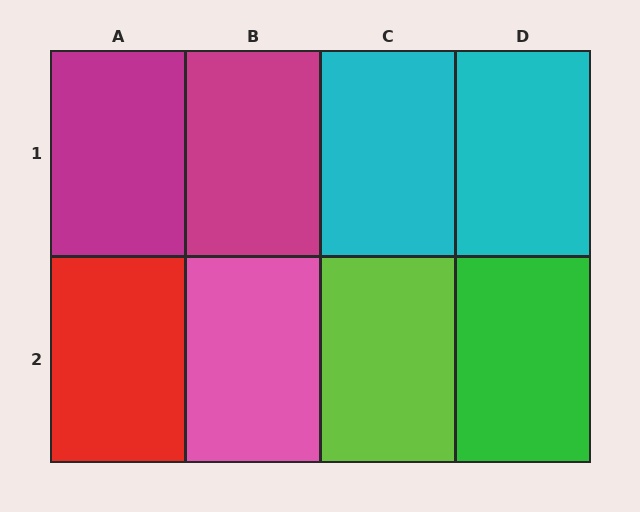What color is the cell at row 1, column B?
Magenta.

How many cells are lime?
1 cell is lime.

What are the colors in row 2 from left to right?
Red, pink, lime, green.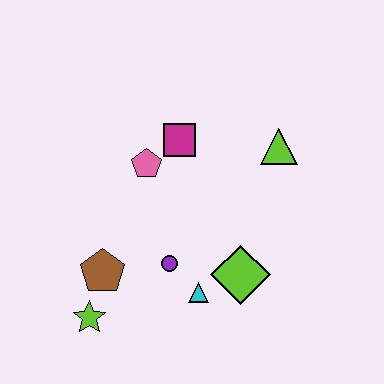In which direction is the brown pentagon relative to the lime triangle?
The brown pentagon is to the left of the lime triangle.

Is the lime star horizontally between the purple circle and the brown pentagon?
No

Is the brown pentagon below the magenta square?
Yes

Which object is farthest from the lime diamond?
The lime star is farthest from the lime diamond.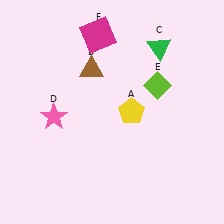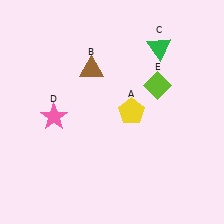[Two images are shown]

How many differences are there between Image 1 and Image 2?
There is 1 difference between the two images.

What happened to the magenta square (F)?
The magenta square (F) was removed in Image 2. It was in the top-left area of Image 1.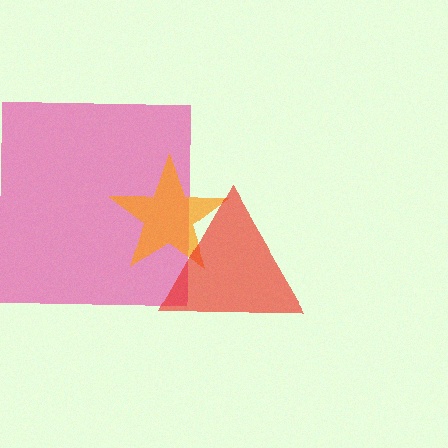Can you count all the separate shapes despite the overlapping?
Yes, there are 3 separate shapes.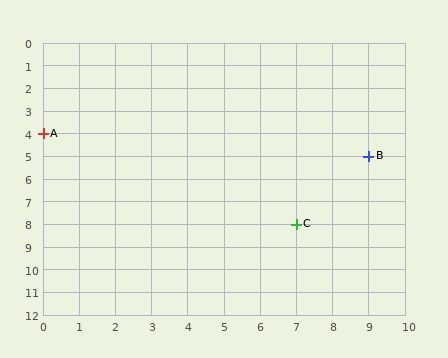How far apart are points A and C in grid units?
Points A and C are 7 columns and 4 rows apart (about 8.1 grid units diagonally).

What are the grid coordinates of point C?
Point C is at grid coordinates (7, 8).